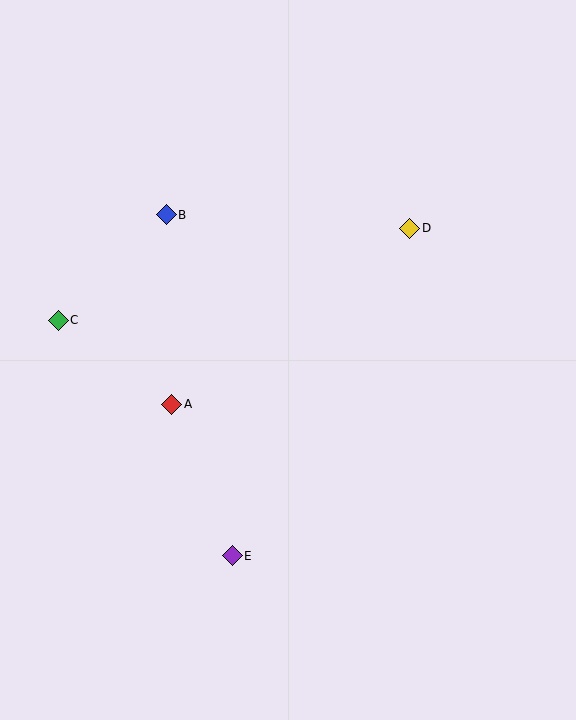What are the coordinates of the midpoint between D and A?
The midpoint between D and A is at (291, 316).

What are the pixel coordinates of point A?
Point A is at (172, 404).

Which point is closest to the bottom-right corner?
Point E is closest to the bottom-right corner.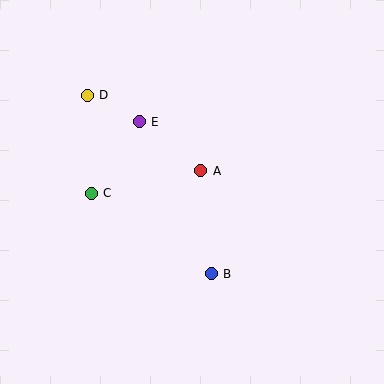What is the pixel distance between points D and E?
The distance between D and E is 58 pixels.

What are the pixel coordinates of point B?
Point B is at (211, 274).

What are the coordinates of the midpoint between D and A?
The midpoint between D and A is at (144, 133).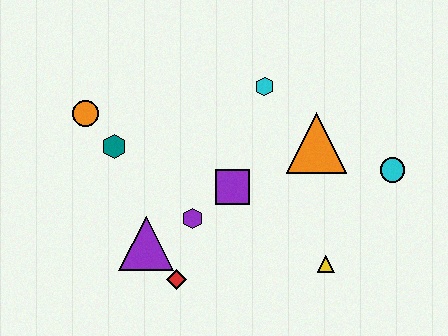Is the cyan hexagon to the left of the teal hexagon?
No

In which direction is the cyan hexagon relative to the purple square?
The cyan hexagon is above the purple square.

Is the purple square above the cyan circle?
No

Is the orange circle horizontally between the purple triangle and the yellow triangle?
No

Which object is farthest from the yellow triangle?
The orange circle is farthest from the yellow triangle.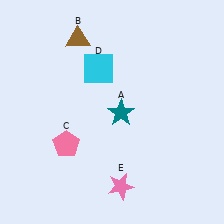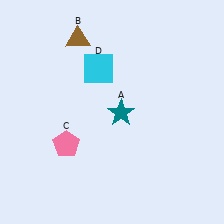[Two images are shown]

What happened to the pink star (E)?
The pink star (E) was removed in Image 2. It was in the bottom-right area of Image 1.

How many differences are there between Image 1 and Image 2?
There is 1 difference between the two images.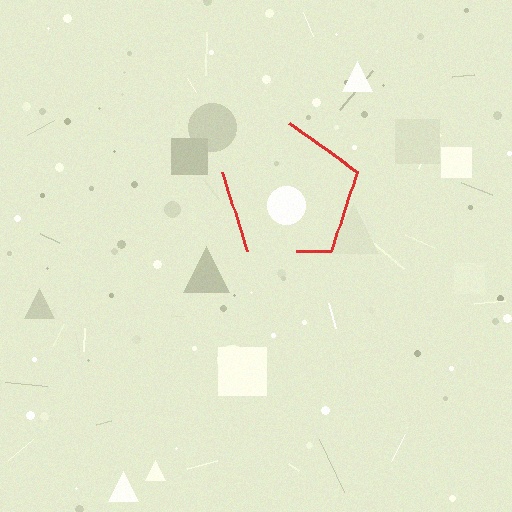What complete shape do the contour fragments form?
The contour fragments form a pentagon.